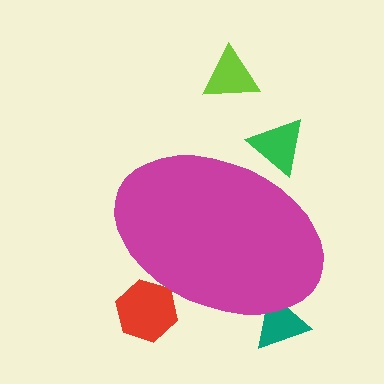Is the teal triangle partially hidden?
Yes, the teal triangle is partially hidden behind the magenta ellipse.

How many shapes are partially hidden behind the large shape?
3 shapes are partially hidden.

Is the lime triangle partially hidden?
No, the lime triangle is fully visible.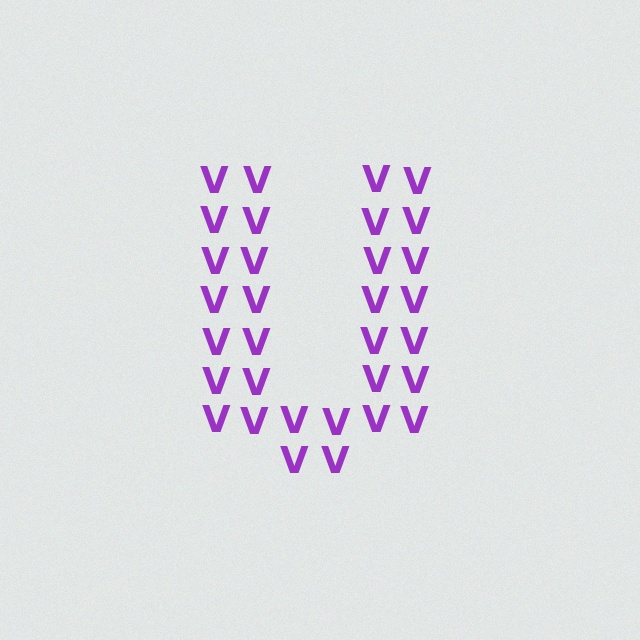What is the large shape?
The large shape is the letter U.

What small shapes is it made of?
It is made of small letter V's.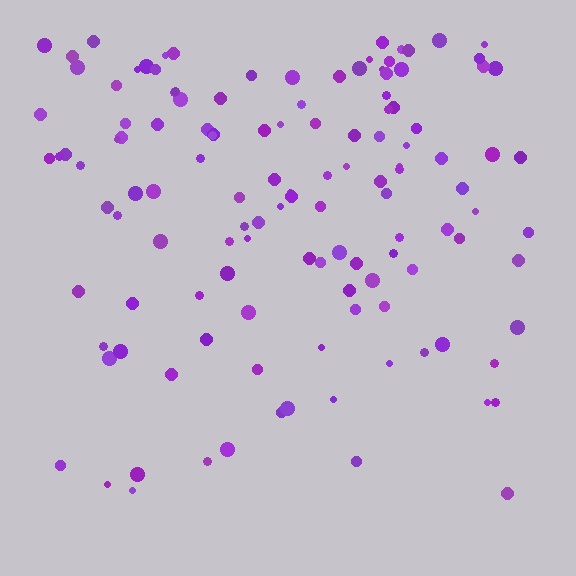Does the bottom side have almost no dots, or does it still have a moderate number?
Still a moderate number, just noticeably fewer than the top.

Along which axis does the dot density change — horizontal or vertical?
Vertical.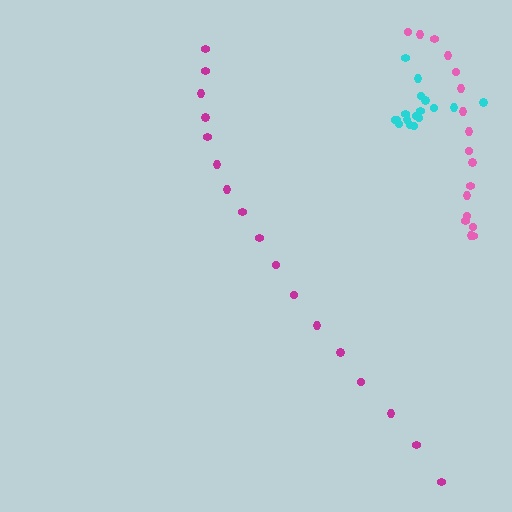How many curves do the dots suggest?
There are 3 distinct paths.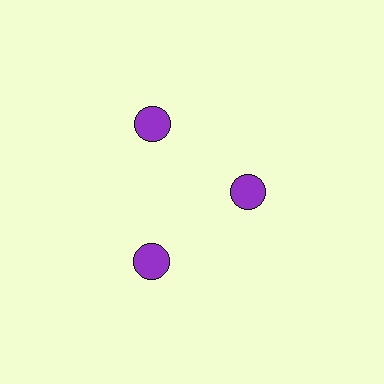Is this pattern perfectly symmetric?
No. The 3 purple circles are arranged in a ring, but one element near the 3 o'clock position is pulled inward toward the center, breaking the 3-fold rotational symmetry.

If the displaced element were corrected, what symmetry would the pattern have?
It would have 3-fold rotational symmetry — the pattern would map onto itself every 120 degrees.